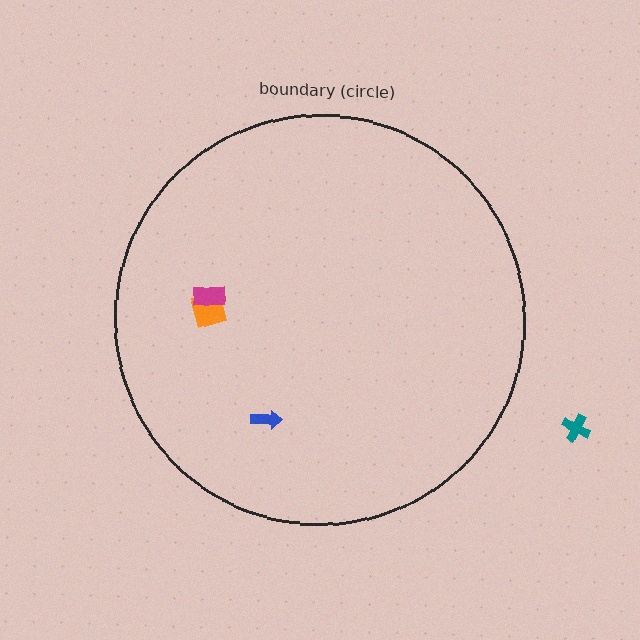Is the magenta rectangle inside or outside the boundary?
Inside.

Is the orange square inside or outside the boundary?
Inside.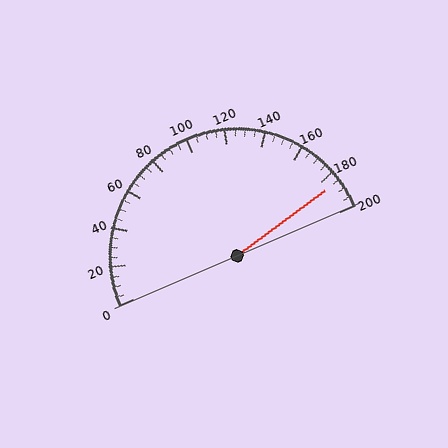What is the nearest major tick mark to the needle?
The nearest major tick mark is 180.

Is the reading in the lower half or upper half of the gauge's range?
The reading is in the upper half of the range (0 to 200).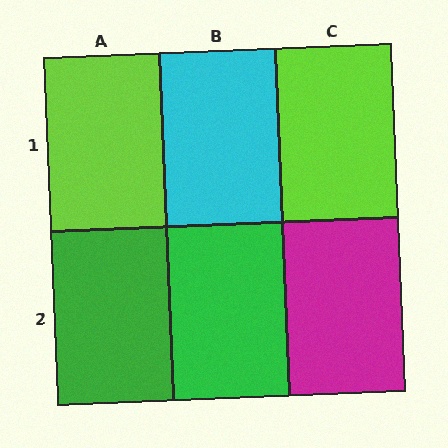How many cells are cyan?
1 cell is cyan.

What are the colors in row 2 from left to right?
Green, green, magenta.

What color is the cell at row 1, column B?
Cyan.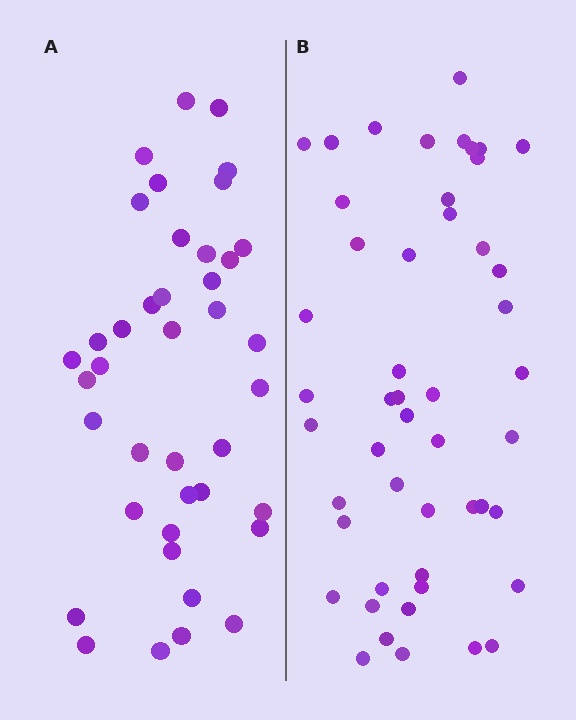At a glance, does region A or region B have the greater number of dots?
Region B (the right region) has more dots.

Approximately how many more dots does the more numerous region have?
Region B has roughly 8 or so more dots than region A.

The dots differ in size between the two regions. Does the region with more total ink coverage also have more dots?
No. Region A has more total ink coverage because its dots are larger, but region B actually contains more individual dots. Total area can be misleading — the number of items is what matters here.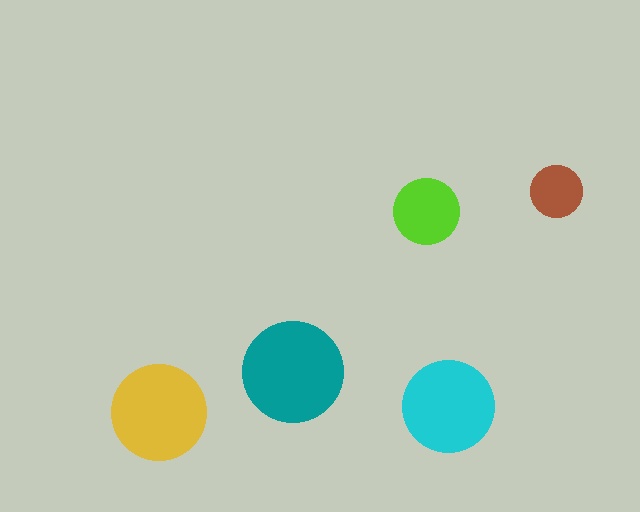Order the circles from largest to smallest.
the teal one, the yellow one, the cyan one, the lime one, the brown one.